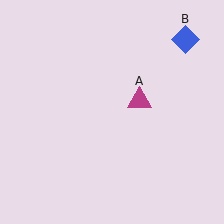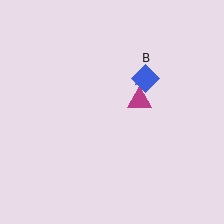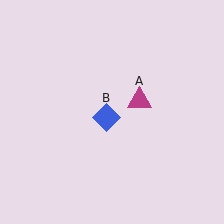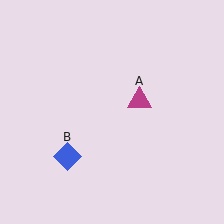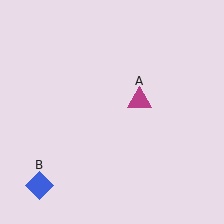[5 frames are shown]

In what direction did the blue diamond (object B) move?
The blue diamond (object B) moved down and to the left.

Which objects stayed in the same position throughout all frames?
Magenta triangle (object A) remained stationary.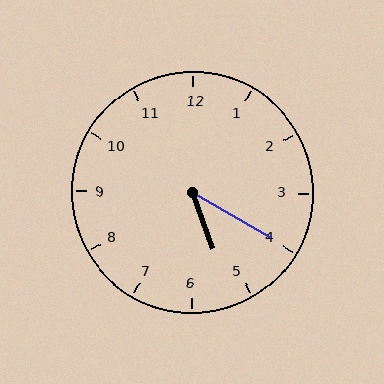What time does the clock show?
5:20.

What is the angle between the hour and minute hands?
Approximately 40 degrees.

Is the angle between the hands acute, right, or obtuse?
It is acute.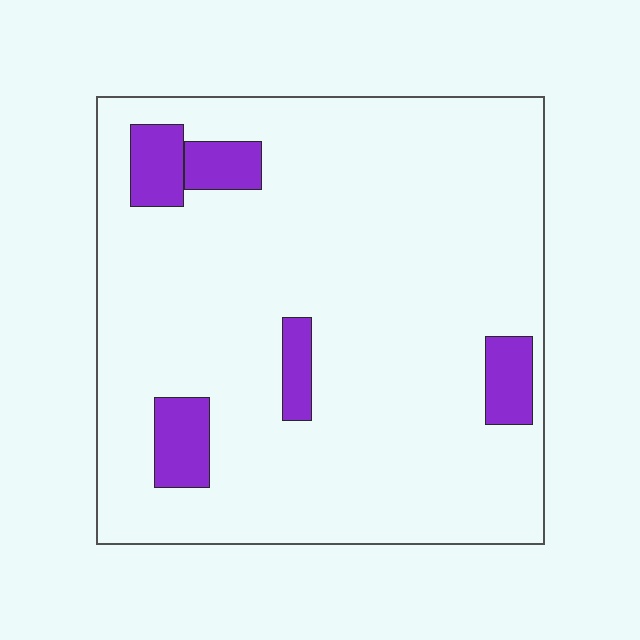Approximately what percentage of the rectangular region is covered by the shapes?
Approximately 10%.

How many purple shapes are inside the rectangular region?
5.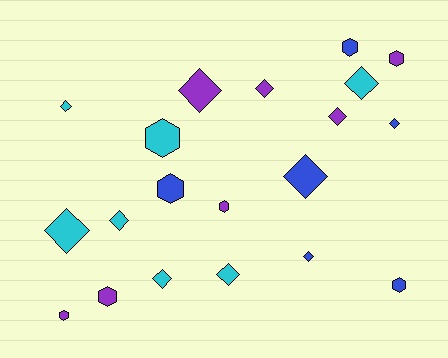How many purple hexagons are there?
There are 4 purple hexagons.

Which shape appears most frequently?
Diamond, with 12 objects.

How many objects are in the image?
There are 20 objects.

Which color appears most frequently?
Cyan, with 7 objects.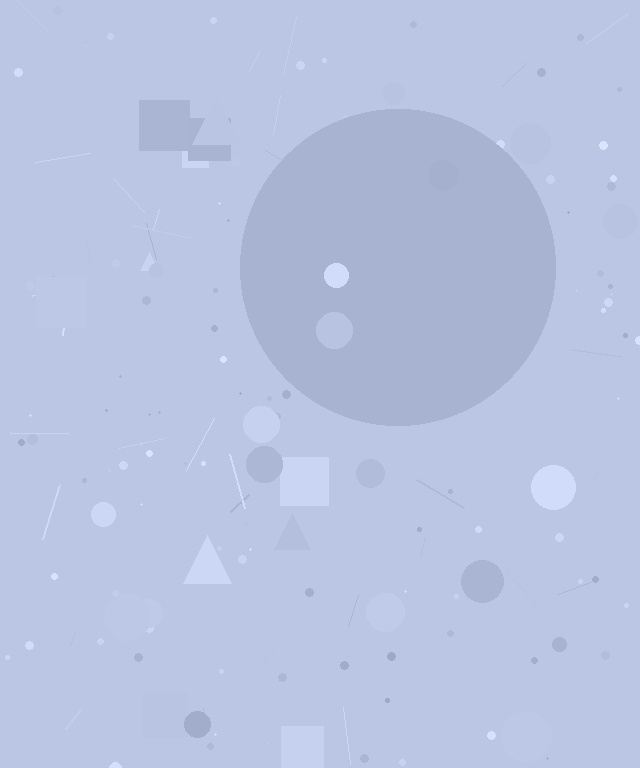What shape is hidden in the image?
A circle is hidden in the image.